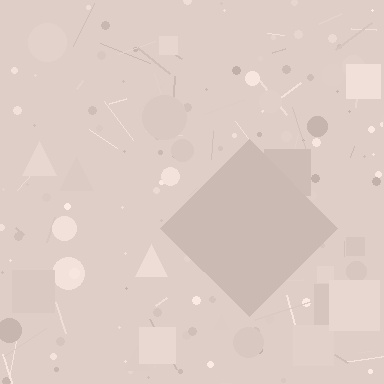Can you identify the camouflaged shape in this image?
The camouflaged shape is a diamond.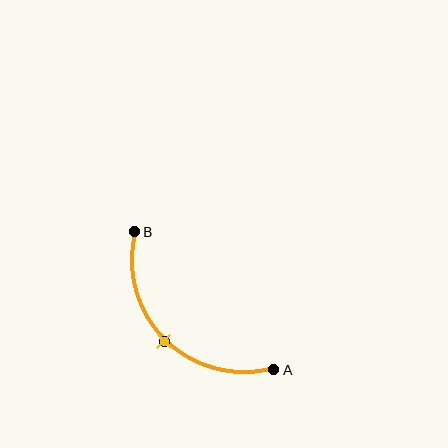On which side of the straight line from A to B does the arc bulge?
The arc bulges below and to the left of the straight line connecting A and B.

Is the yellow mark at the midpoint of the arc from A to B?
Yes. The yellow mark lies on the arc at equal arc-length from both A and B — it is the arc midpoint.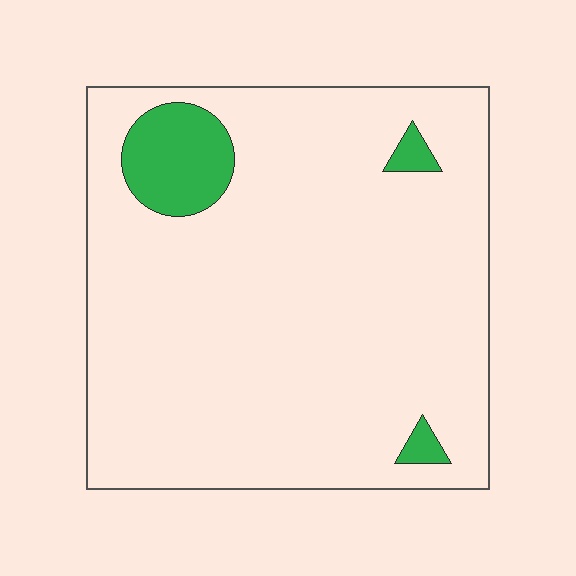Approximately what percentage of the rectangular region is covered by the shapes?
Approximately 10%.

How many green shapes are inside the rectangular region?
3.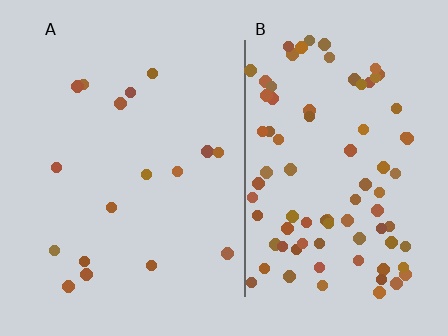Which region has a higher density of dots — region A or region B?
B (the right).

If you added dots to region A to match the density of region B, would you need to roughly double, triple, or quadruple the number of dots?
Approximately quadruple.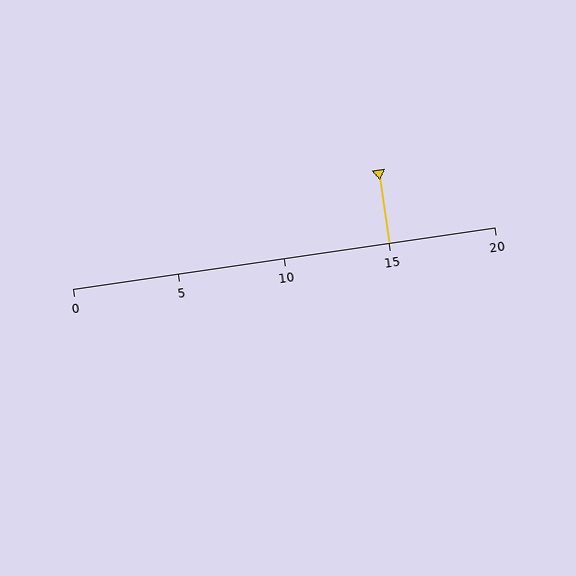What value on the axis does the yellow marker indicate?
The marker indicates approximately 15.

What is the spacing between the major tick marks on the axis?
The major ticks are spaced 5 apart.